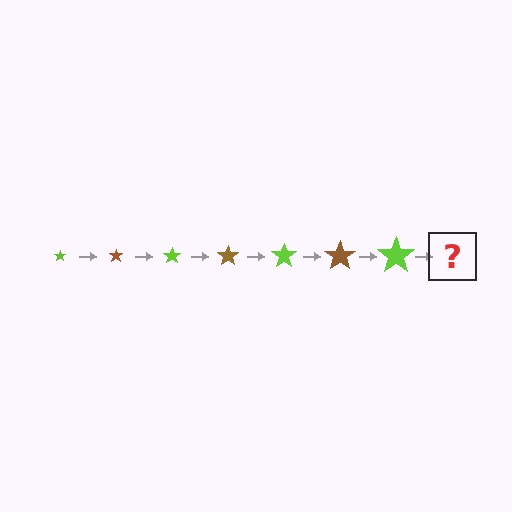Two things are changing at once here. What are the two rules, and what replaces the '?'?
The two rules are that the star grows larger each step and the color cycles through lime and brown. The '?' should be a brown star, larger than the previous one.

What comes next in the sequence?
The next element should be a brown star, larger than the previous one.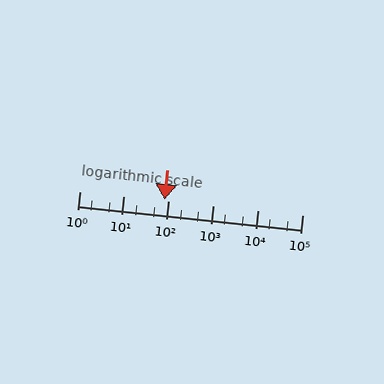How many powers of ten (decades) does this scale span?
The scale spans 5 decades, from 1 to 100000.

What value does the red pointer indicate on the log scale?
The pointer indicates approximately 81.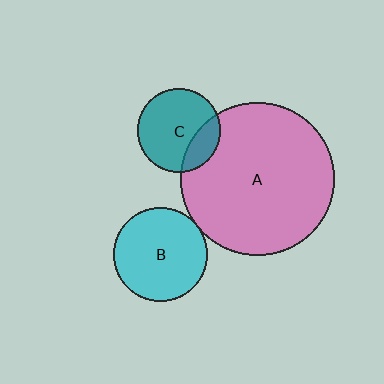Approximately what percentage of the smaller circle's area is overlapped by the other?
Approximately 5%.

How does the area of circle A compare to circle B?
Approximately 2.7 times.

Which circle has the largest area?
Circle A (pink).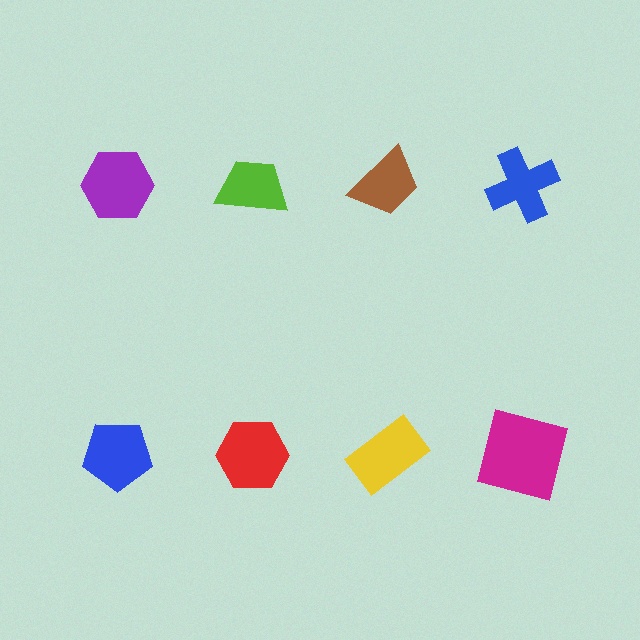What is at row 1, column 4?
A blue cross.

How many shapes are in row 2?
4 shapes.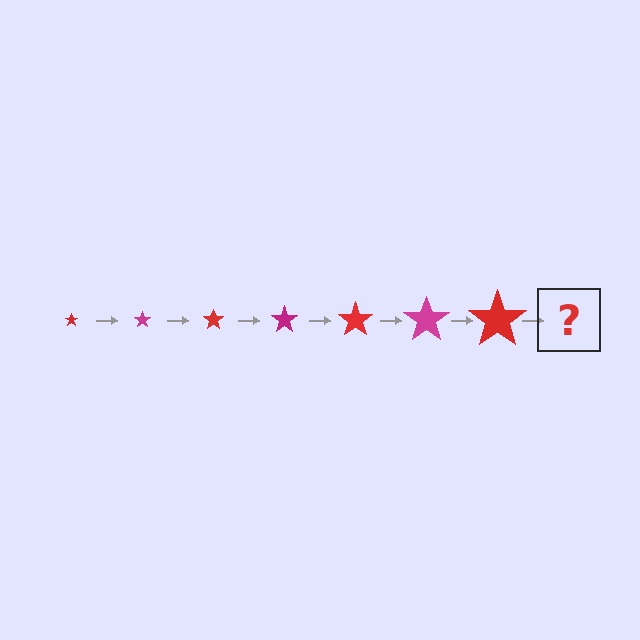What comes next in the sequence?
The next element should be a magenta star, larger than the previous one.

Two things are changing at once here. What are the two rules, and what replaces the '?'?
The two rules are that the star grows larger each step and the color cycles through red and magenta. The '?' should be a magenta star, larger than the previous one.